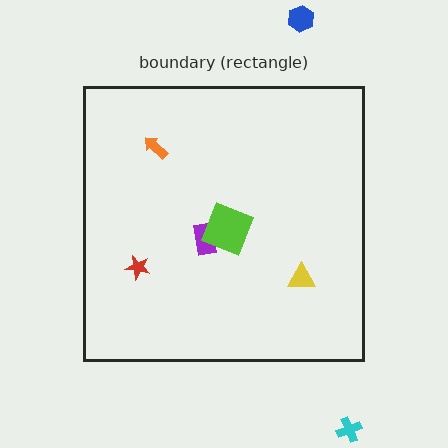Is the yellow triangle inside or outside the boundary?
Inside.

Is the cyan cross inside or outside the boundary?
Outside.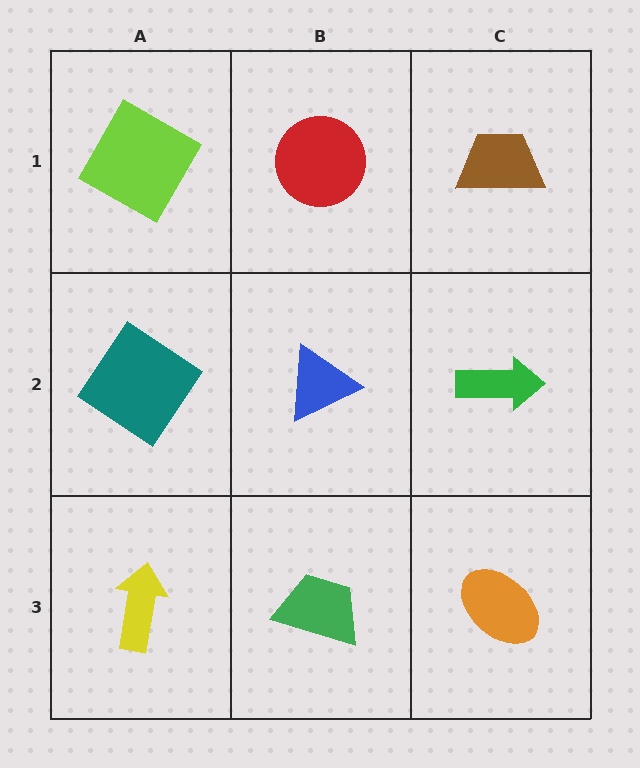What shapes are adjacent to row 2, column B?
A red circle (row 1, column B), a green trapezoid (row 3, column B), a teal diamond (row 2, column A), a green arrow (row 2, column C).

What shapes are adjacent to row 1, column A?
A teal diamond (row 2, column A), a red circle (row 1, column B).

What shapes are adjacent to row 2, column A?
A lime square (row 1, column A), a yellow arrow (row 3, column A), a blue triangle (row 2, column B).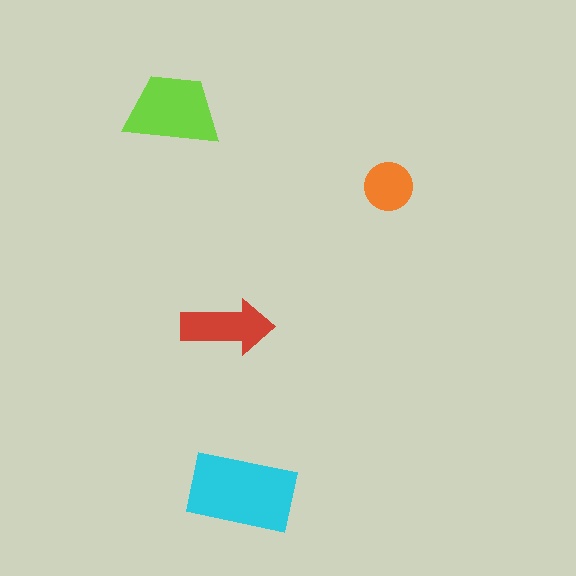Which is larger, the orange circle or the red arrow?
The red arrow.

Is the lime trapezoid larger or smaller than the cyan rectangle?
Smaller.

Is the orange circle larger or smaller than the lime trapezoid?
Smaller.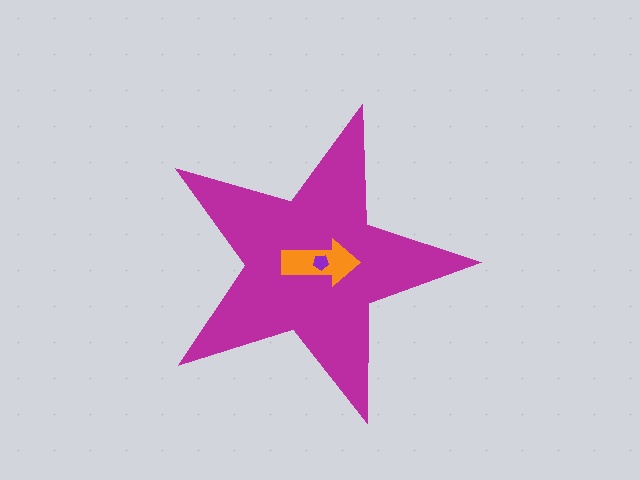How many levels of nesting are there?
3.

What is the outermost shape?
The magenta star.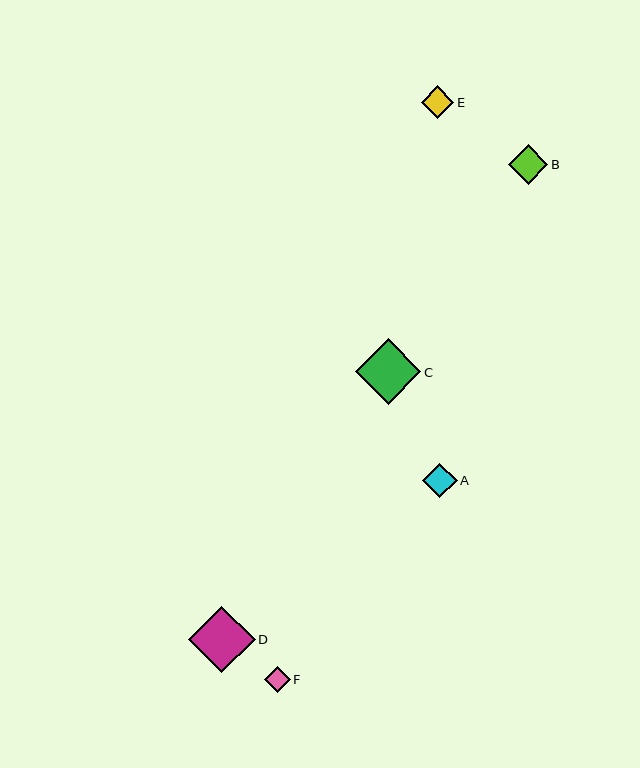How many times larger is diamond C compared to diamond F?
Diamond C is approximately 2.6 times the size of diamond F.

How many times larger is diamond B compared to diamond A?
Diamond B is approximately 1.2 times the size of diamond A.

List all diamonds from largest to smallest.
From largest to smallest: D, C, B, A, E, F.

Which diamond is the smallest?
Diamond F is the smallest with a size of approximately 26 pixels.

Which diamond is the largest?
Diamond D is the largest with a size of approximately 66 pixels.